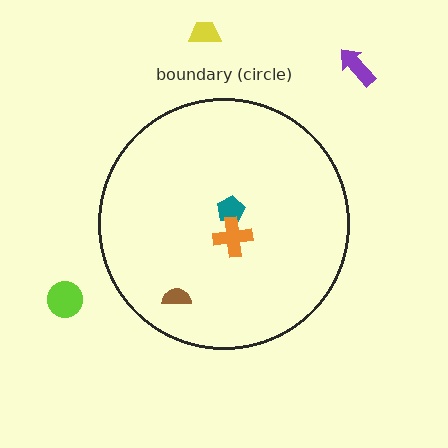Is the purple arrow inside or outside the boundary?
Outside.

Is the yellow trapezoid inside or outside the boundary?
Outside.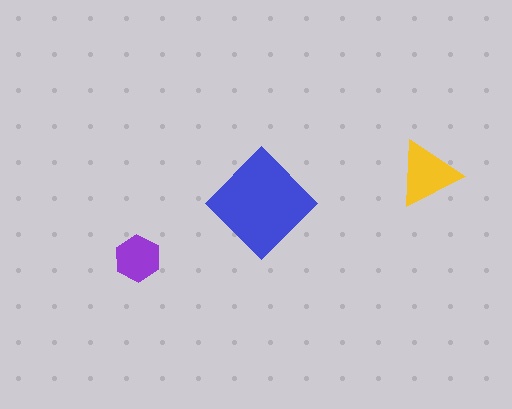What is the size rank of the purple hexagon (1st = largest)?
3rd.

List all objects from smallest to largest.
The purple hexagon, the yellow triangle, the blue diamond.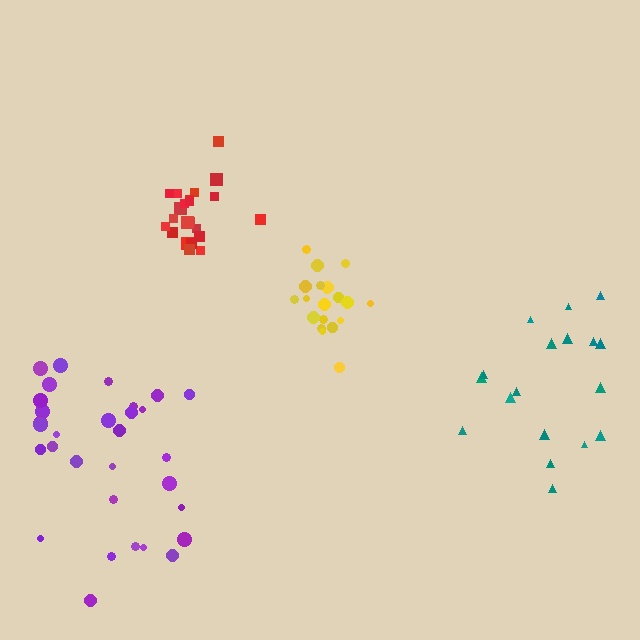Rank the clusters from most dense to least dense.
yellow, red, teal, purple.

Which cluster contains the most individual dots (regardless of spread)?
Purple (32).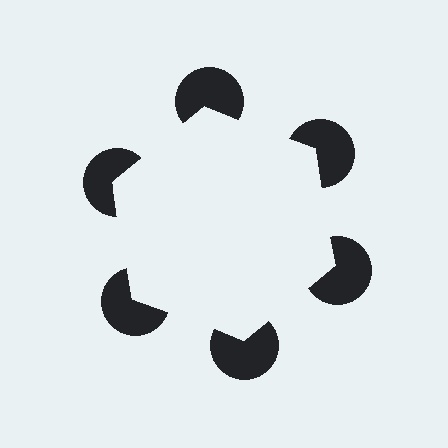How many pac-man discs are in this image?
There are 6 — one at each vertex of the illusory hexagon.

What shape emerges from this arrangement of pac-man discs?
An illusory hexagon — its edges are inferred from the aligned wedge cuts in the pac-man discs, not physically drawn.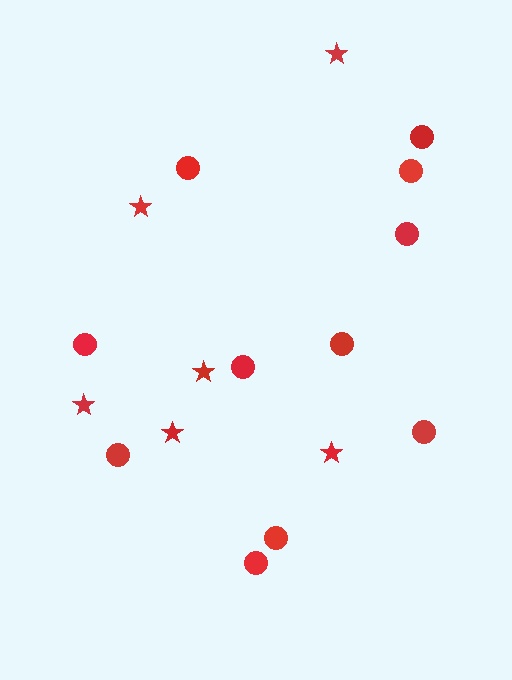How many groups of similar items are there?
There are 2 groups: one group of circles (11) and one group of stars (6).